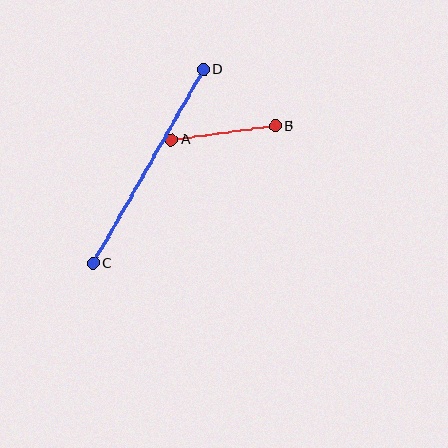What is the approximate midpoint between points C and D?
The midpoint is at approximately (148, 166) pixels.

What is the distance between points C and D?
The distance is approximately 223 pixels.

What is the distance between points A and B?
The distance is approximately 105 pixels.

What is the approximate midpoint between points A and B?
The midpoint is at approximately (223, 133) pixels.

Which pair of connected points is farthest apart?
Points C and D are farthest apart.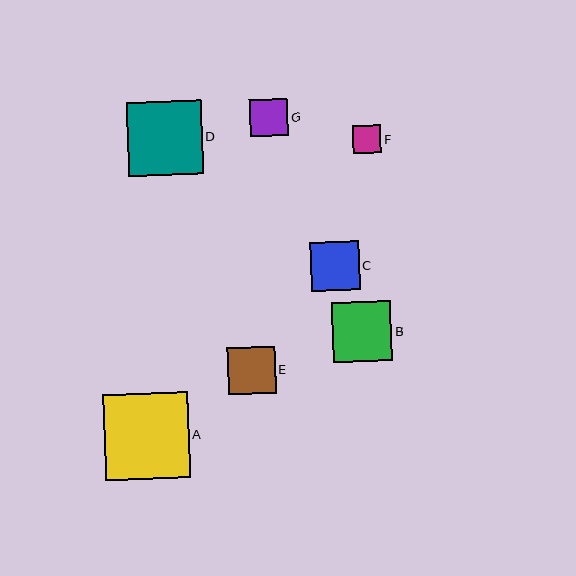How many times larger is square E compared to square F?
Square E is approximately 1.7 times the size of square F.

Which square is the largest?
Square A is the largest with a size of approximately 85 pixels.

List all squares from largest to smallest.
From largest to smallest: A, D, B, C, E, G, F.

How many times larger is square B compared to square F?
Square B is approximately 2.2 times the size of square F.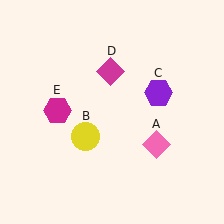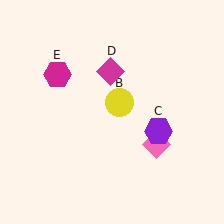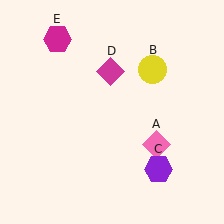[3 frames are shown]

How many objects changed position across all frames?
3 objects changed position: yellow circle (object B), purple hexagon (object C), magenta hexagon (object E).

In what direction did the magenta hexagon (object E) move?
The magenta hexagon (object E) moved up.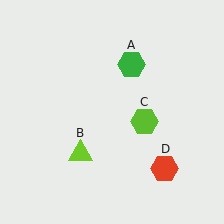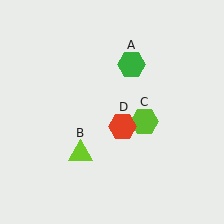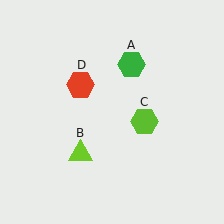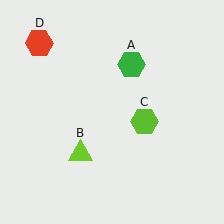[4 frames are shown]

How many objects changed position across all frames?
1 object changed position: red hexagon (object D).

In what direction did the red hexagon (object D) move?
The red hexagon (object D) moved up and to the left.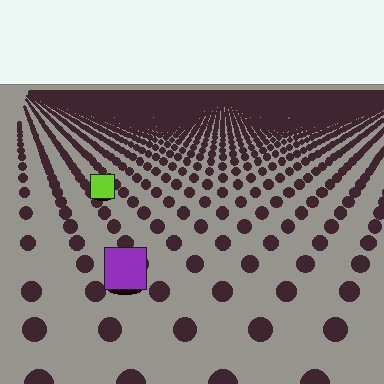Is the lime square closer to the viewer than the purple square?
No. The purple square is closer — you can tell from the texture gradient: the ground texture is coarser near it.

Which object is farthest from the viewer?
The lime square is farthest from the viewer. It appears smaller and the ground texture around it is denser.